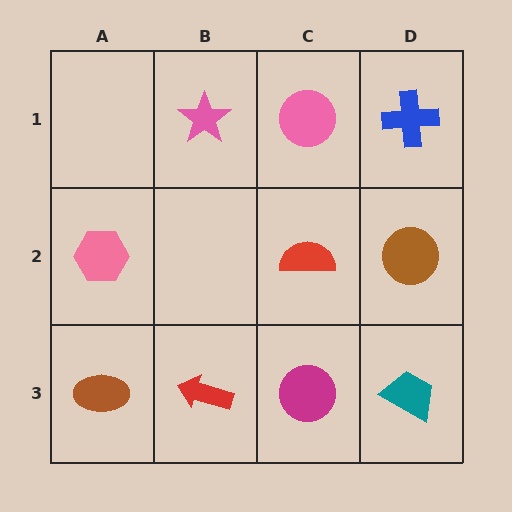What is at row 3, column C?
A magenta circle.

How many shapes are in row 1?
3 shapes.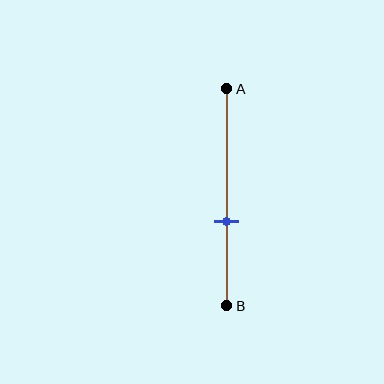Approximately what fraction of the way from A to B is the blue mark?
The blue mark is approximately 60% of the way from A to B.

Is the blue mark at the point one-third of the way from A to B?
No, the mark is at about 60% from A, not at the 33% one-third point.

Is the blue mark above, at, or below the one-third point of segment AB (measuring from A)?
The blue mark is below the one-third point of segment AB.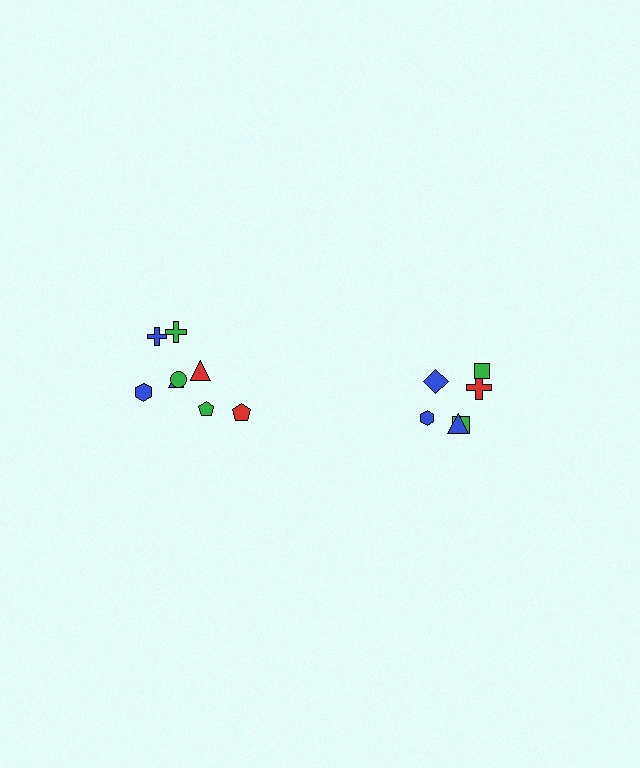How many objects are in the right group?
There are 6 objects.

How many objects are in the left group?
There are 8 objects.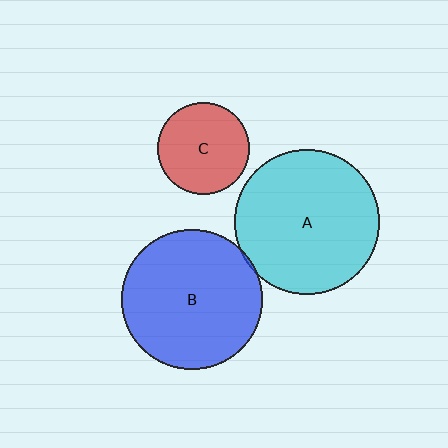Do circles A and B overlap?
Yes.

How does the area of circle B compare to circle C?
Approximately 2.3 times.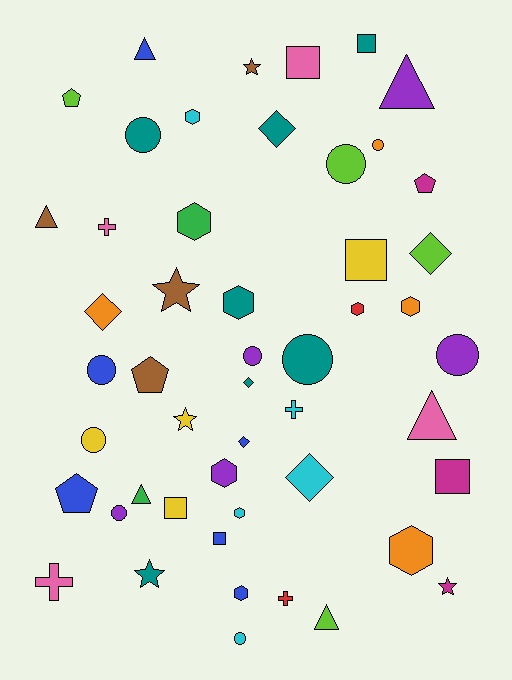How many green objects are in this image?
There are 2 green objects.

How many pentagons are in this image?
There are 4 pentagons.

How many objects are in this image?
There are 50 objects.